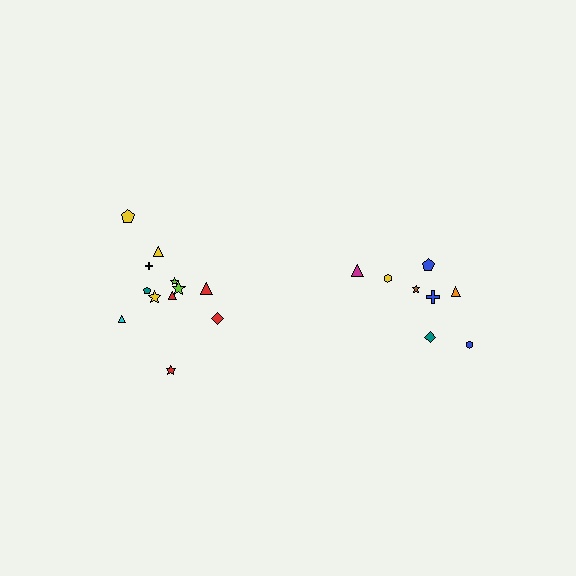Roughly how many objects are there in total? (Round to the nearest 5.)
Roughly 20 objects in total.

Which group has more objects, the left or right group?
The left group.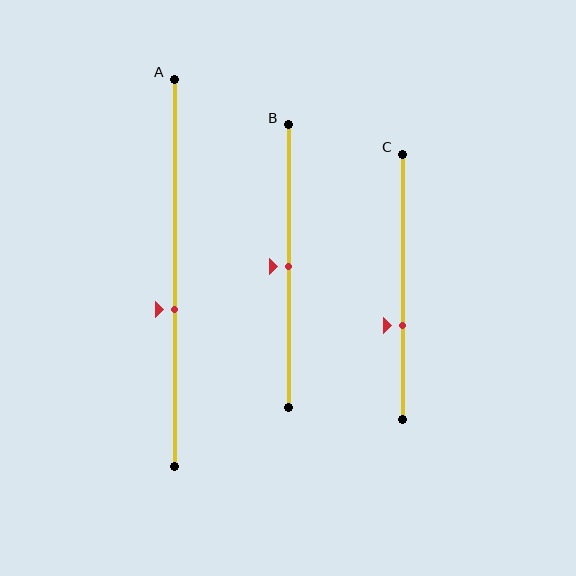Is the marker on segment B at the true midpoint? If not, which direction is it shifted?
Yes, the marker on segment B is at the true midpoint.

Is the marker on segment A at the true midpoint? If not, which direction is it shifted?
No, the marker on segment A is shifted downward by about 9% of the segment length.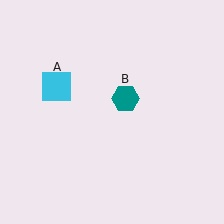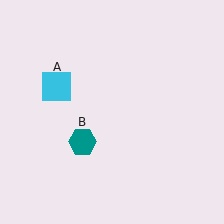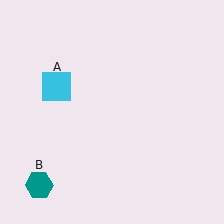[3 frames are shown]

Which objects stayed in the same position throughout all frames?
Cyan square (object A) remained stationary.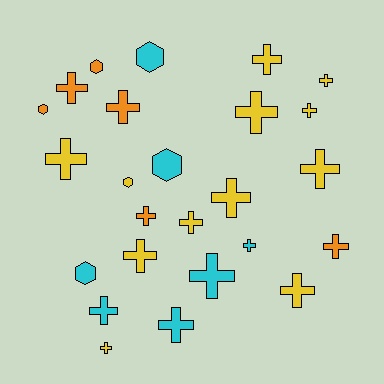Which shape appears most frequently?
Cross, with 19 objects.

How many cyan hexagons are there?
There are 3 cyan hexagons.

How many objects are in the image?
There are 25 objects.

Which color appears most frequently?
Yellow, with 12 objects.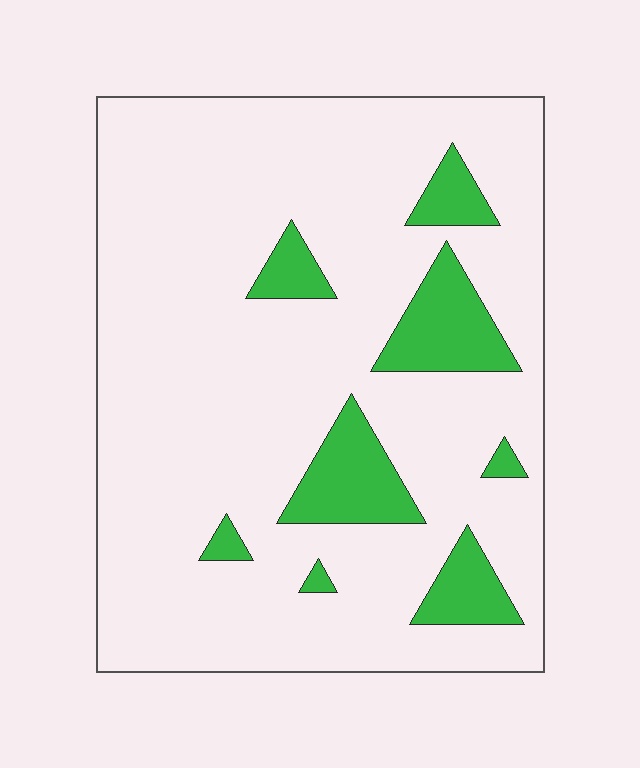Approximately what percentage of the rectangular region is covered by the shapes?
Approximately 15%.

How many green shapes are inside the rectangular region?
8.